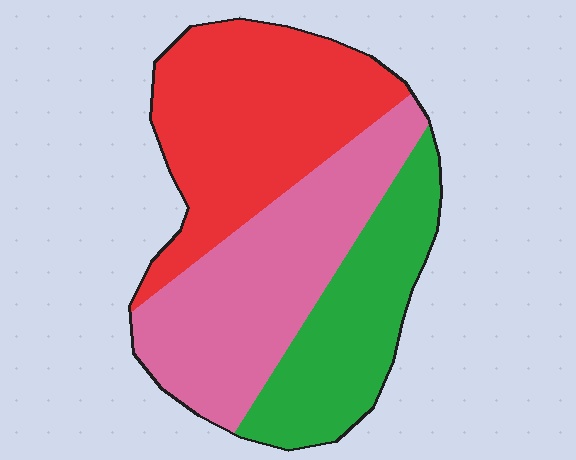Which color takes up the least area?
Green, at roughly 25%.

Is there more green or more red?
Red.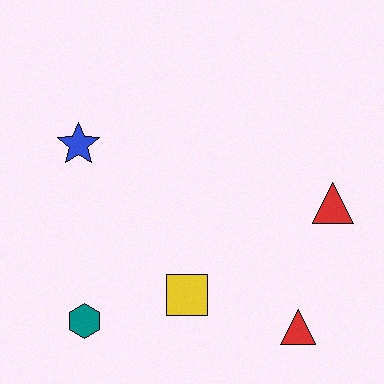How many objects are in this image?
There are 5 objects.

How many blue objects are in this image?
There is 1 blue object.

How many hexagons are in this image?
There is 1 hexagon.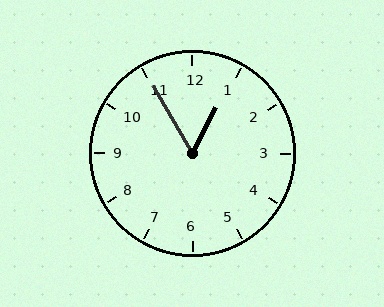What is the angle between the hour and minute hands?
Approximately 58 degrees.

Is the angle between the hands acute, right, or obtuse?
It is acute.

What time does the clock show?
12:55.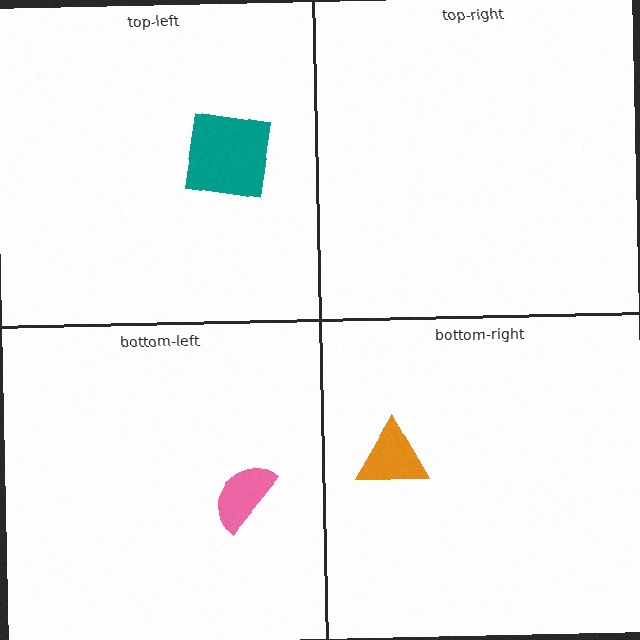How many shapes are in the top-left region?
1.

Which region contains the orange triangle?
The bottom-right region.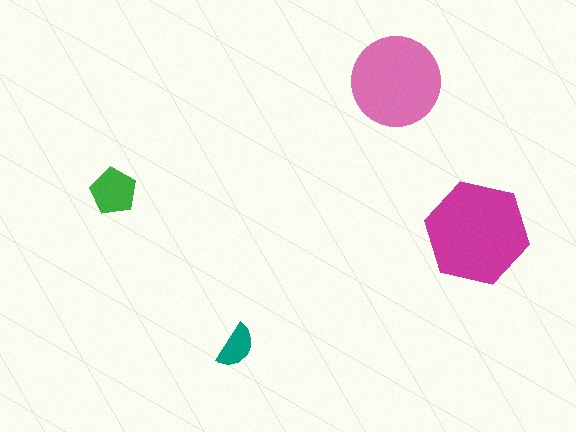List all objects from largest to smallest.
The magenta hexagon, the pink circle, the green pentagon, the teal semicircle.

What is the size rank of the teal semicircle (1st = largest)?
4th.